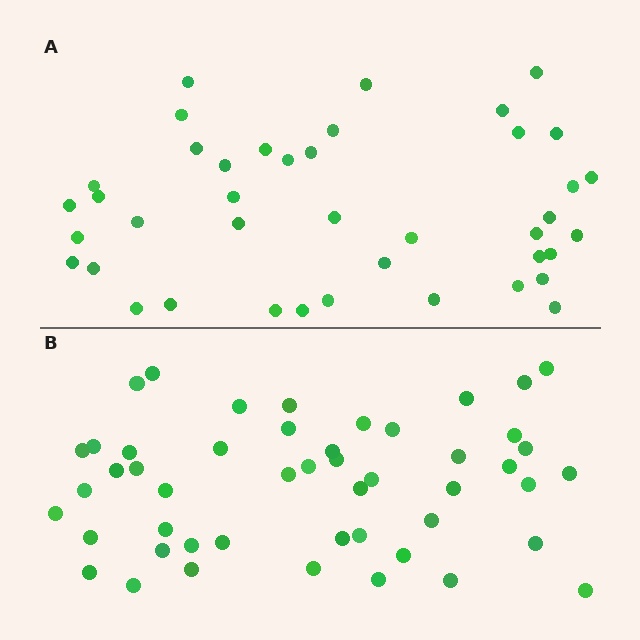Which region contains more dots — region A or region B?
Region B (the bottom region) has more dots.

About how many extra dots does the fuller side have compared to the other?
Region B has roughly 8 or so more dots than region A.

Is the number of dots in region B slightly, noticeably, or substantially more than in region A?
Region B has only slightly more — the two regions are fairly close. The ratio is roughly 1.2 to 1.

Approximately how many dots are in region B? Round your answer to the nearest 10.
About 50 dots. (The exact count is 49, which rounds to 50.)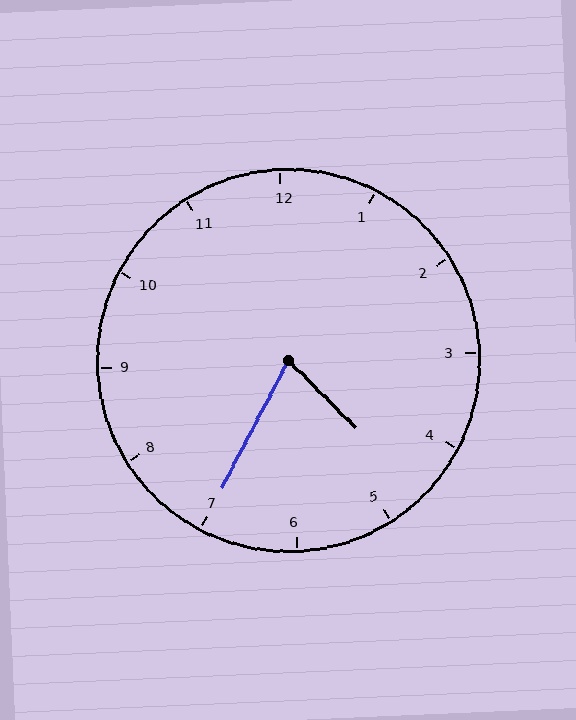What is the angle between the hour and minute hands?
Approximately 72 degrees.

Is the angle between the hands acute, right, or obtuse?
It is acute.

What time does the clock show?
4:35.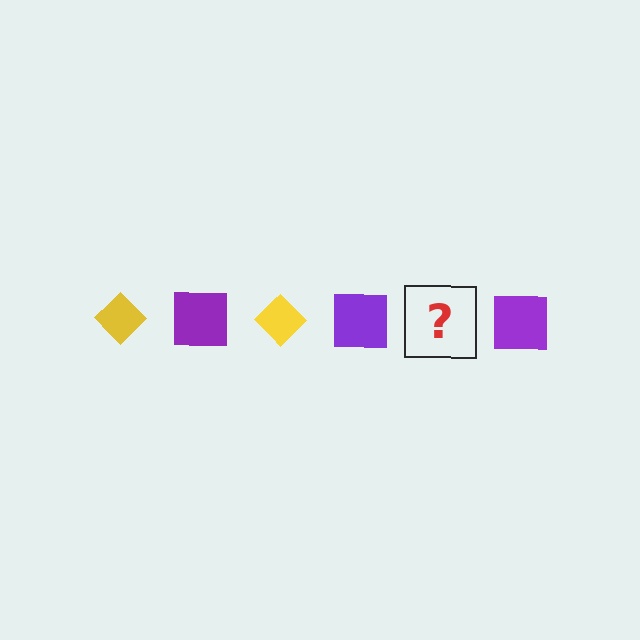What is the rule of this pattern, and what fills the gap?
The rule is that the pattern alternates between yellow diamond and purple square. The gap should be filled with a yellow diamond.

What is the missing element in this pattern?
The missing element is a yellow diamond.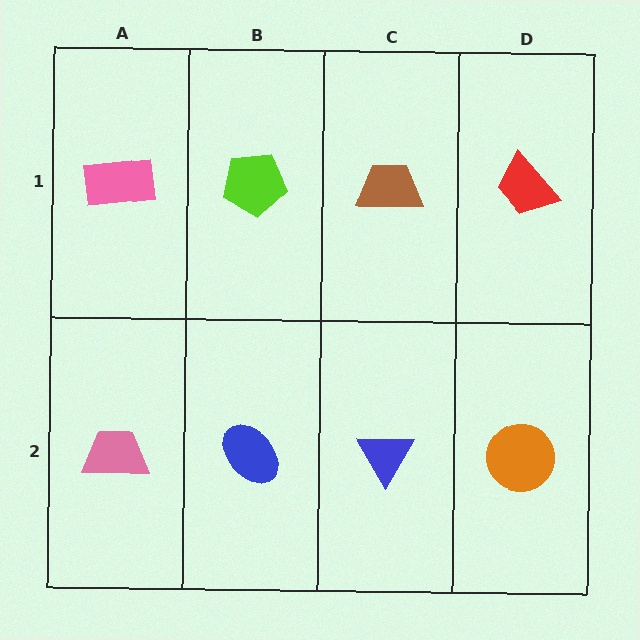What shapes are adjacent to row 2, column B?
A lime pentagon (row 1, column B), a pink trapezoid (row 2, column A), a blue triangle (row 2, column C).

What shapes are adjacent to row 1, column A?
A pink trapezoid (row 2, column A), a lime pentagon (row 1, column B).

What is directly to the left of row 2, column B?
A pink trapezoid.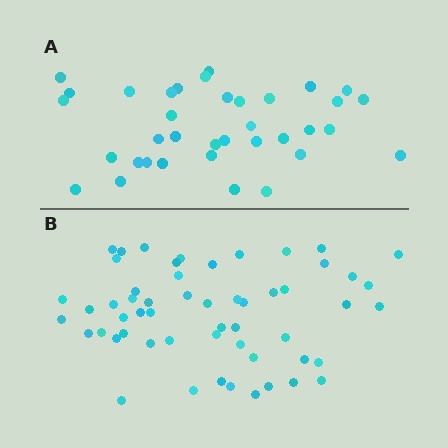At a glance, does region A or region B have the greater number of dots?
Region B (the bottom region) has more dots.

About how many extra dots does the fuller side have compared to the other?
Region B has approximately 20 more dots than region A.